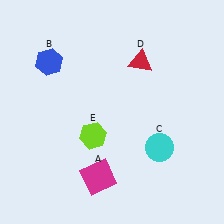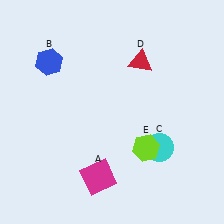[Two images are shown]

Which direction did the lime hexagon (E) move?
The lime hexagon (E) moved right.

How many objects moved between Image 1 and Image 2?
1 object moved between the two images.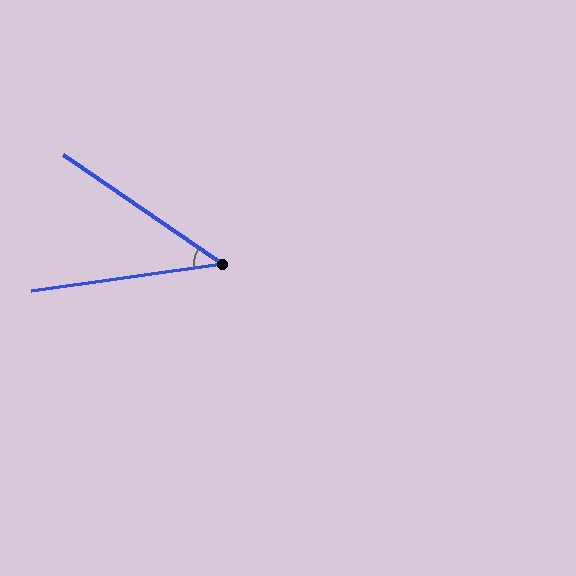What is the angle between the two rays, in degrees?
Approximately 43 degrees.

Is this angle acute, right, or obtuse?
It is acute.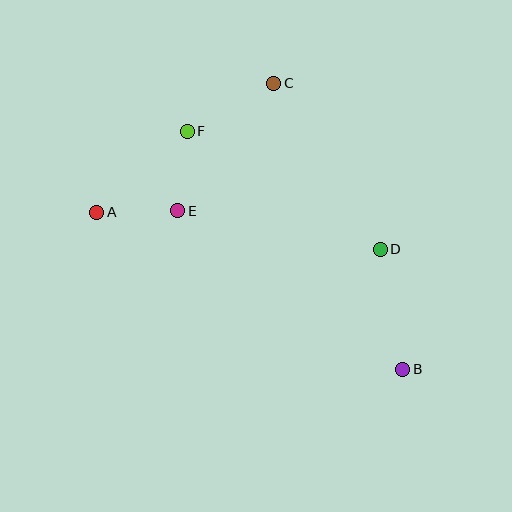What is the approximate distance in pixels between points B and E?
The distance between B and E is approximately 275 pixels.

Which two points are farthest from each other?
Points A and B are farthest from each other.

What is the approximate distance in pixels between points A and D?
The distance between A and D is approximately 286 pixels.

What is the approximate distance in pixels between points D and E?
The distance between D and E is approximately 206 pixels.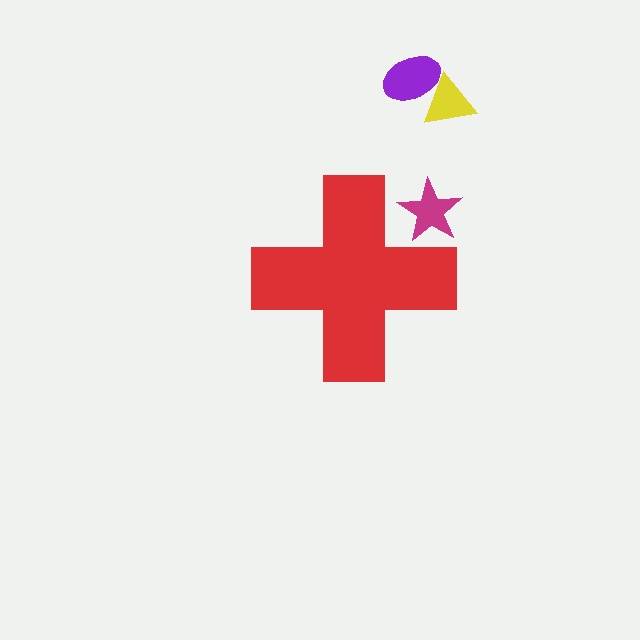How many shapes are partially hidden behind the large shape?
1 shape is partially hidden.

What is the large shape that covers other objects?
A red cross.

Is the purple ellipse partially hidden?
No, the purple ellipse is fully visible.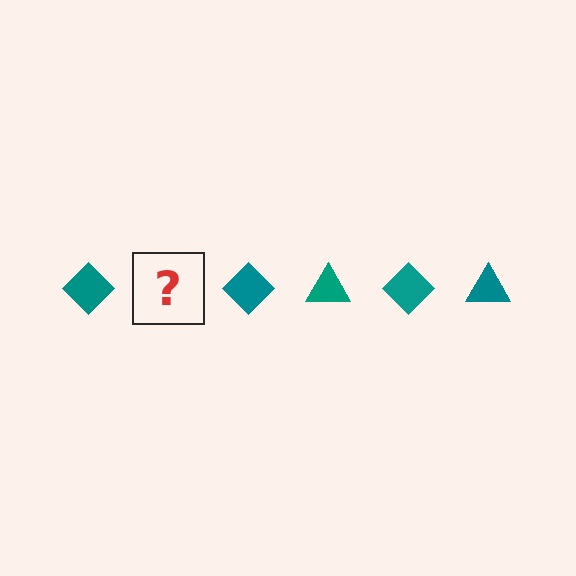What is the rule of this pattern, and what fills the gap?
The rule is that the pattern cycles through diamond, triangle shapes in teal. The gap should be filled with a teal triangle.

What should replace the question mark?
The question mark should be replaced with a teal triangle.